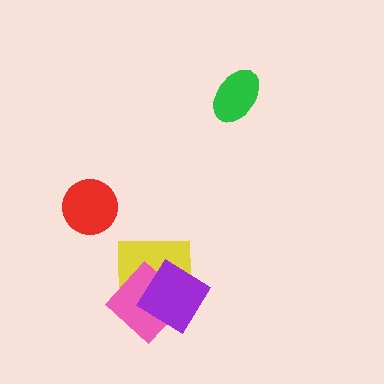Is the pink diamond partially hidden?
Yes, it is partially covered by another shape.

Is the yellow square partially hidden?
Yes, it is partially covered by another shape.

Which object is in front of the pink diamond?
The purple diamond is in front of the pink diamond.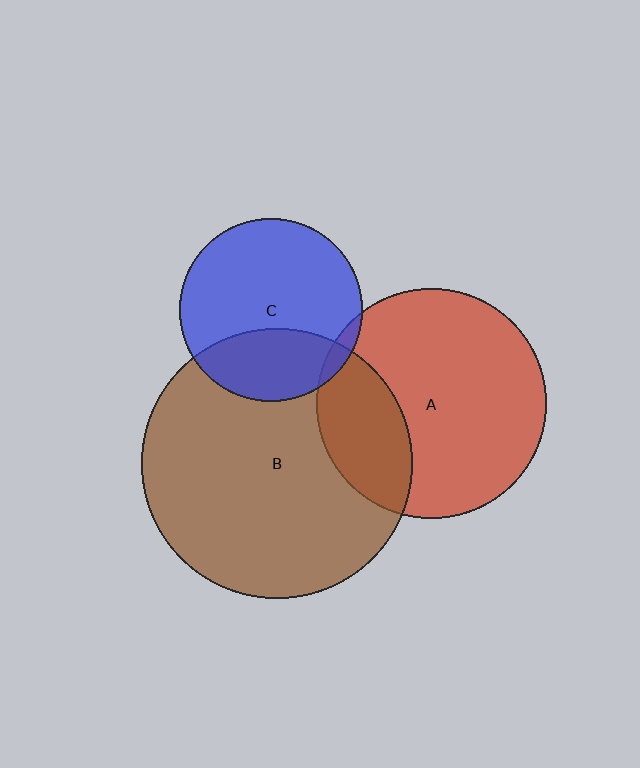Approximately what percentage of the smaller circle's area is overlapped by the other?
Approximately 30%.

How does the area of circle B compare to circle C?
Approximately 2.2 times.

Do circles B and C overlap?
Yes.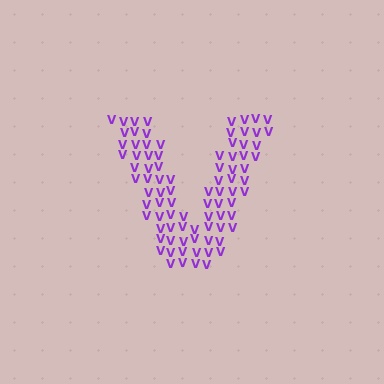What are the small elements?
The small elements are letter V's.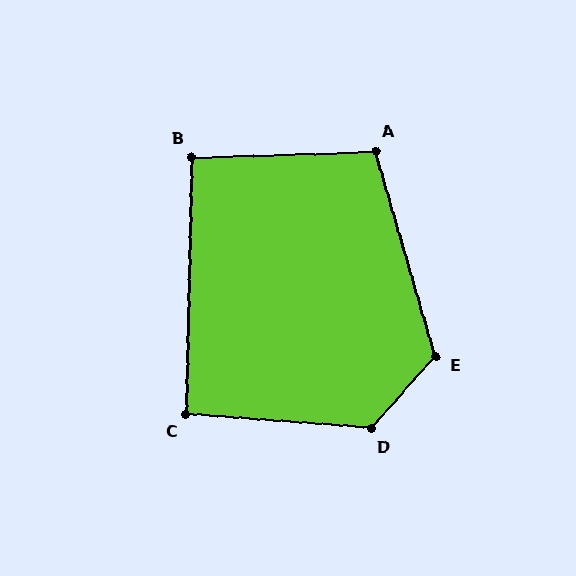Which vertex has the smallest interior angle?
C, at approximately 93 degrees.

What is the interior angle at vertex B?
Approximately 93 degrees (approximately right).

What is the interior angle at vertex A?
Approximately 104 degrees (obtuse).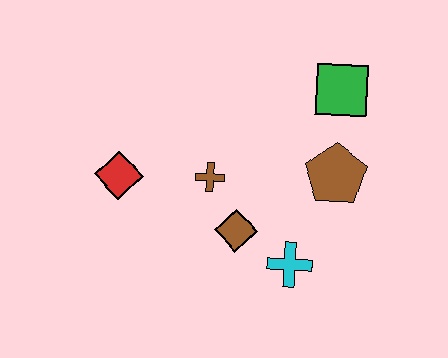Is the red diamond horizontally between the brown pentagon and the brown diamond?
No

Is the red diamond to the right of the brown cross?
No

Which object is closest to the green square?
The brown pentagon is closest to the green square.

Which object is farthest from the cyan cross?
The red diamond is farthest from the cyan cross.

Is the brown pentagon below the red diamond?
No